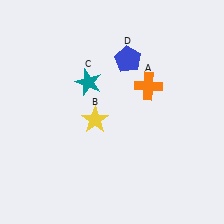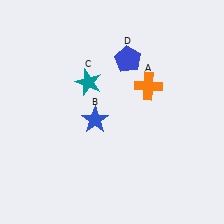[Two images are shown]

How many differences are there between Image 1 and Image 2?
There is 1 difference between the two images.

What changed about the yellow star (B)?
In Image 1, B is yellow. In Image 2, it changed to blue.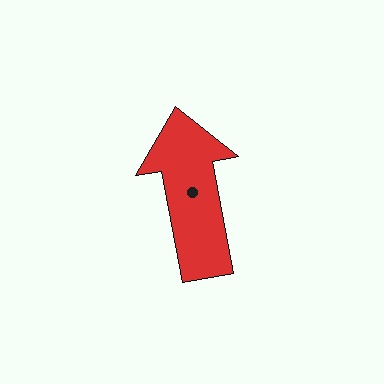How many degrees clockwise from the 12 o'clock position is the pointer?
Approximately 349 degrees.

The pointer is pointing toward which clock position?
Roughly 12 o'clock.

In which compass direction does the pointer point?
North.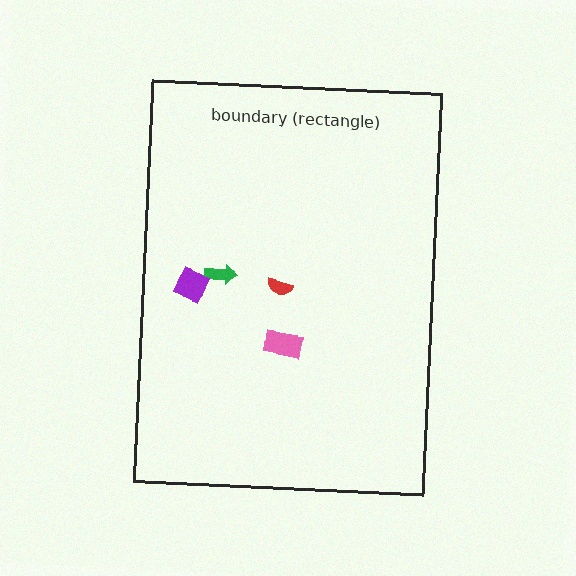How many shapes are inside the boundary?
4 inside, 0 outside.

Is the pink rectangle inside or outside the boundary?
Inside.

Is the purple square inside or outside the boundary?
Inside.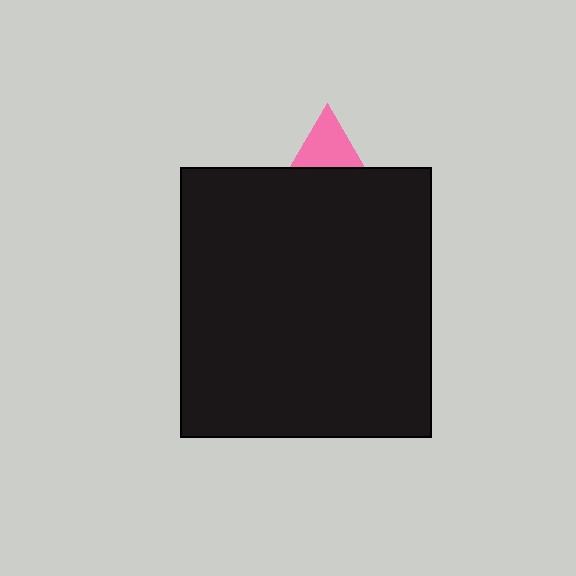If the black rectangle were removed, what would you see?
You would see the complete pink triangle.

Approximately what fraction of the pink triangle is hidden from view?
Roughly 68% of the pink triangle is hidden behind the black rectangle.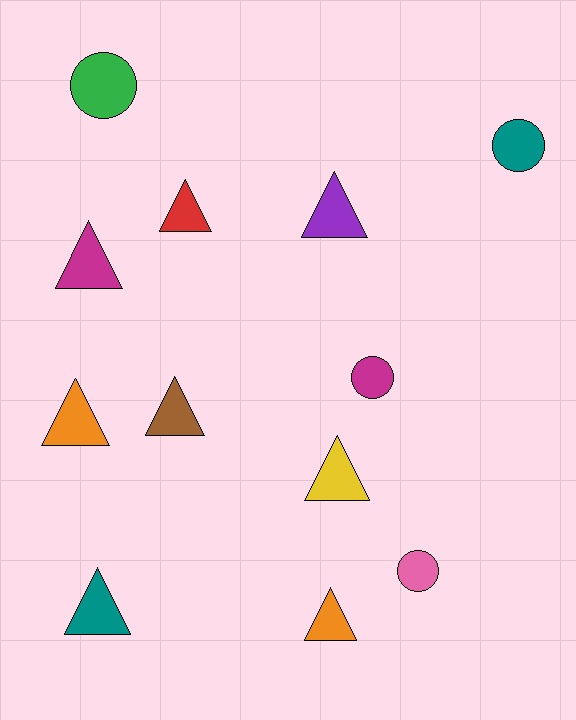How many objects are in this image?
There are 12 objects.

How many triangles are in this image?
There are 8 triangles.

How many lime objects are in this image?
There are no lime objects.